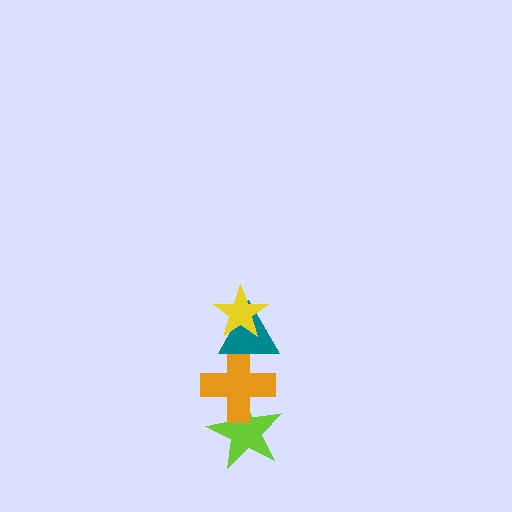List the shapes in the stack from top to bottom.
From top to bottom: the yellow star, the teal triangle, the orange cross, the lime star.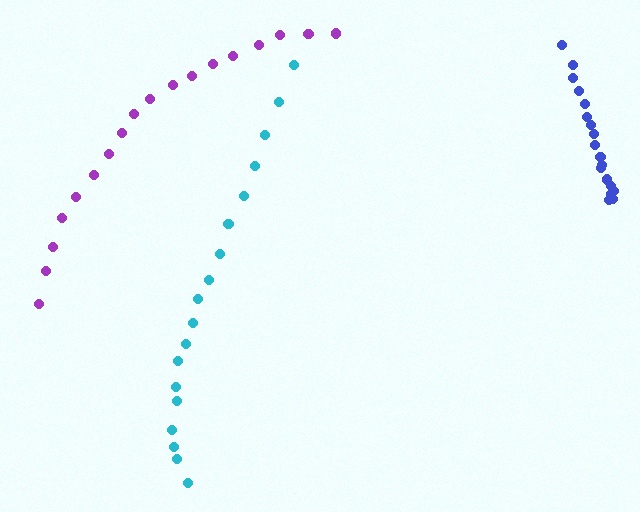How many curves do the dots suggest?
There are 3 distinct paths.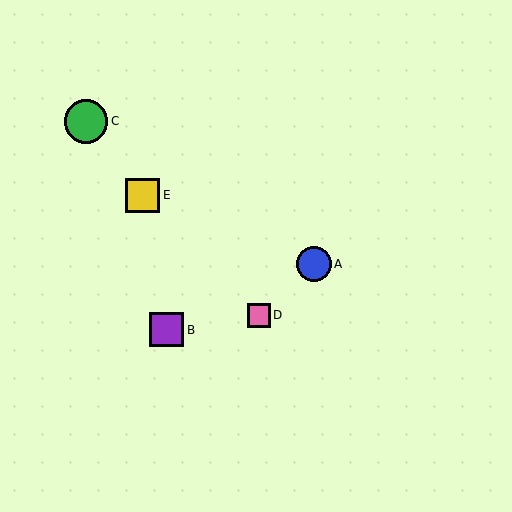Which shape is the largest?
The green circle (labeled C) is the largest.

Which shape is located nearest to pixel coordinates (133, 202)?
The yellow square (labeled E) at (143, 195) is nearest to that location.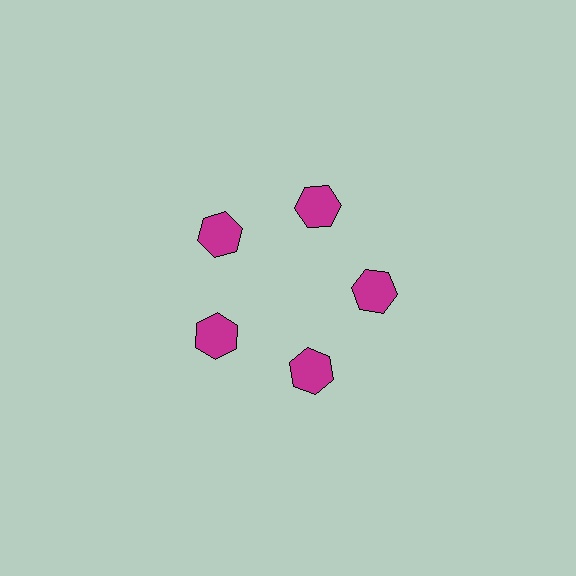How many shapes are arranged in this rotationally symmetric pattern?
There are 5 shapes, arranged in 5 groups of 1.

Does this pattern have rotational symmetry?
Yes, this pattern has 5-fold rotational symmetry. It looks the same after rotating 72 degrees around the center.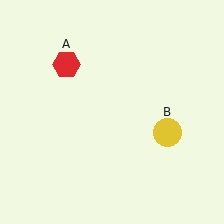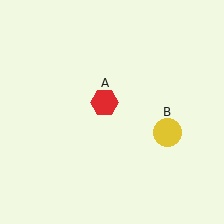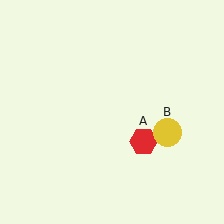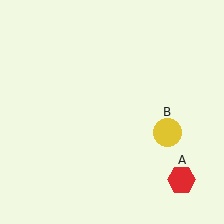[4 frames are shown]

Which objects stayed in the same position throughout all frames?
Yellow circle (object B) remained stationary.